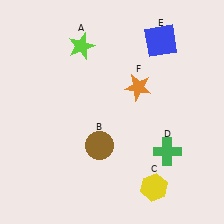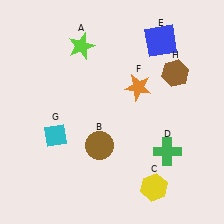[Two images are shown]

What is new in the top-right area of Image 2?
A brown hexagon (H) was added in the top-right area of Image 2.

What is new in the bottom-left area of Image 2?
A cyan diamond (G) was added in the bottom-left area of Image 2.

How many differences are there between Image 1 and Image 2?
There are 2 differences between the two images.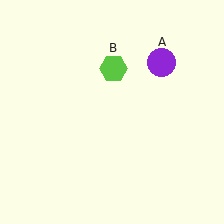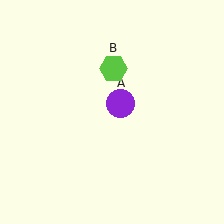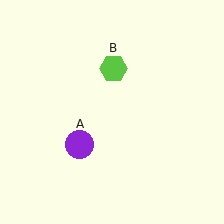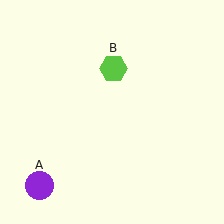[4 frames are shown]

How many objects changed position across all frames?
1 object changed position: purple circle (object A).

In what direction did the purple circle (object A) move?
The purple circle (object A) moved down and to the left.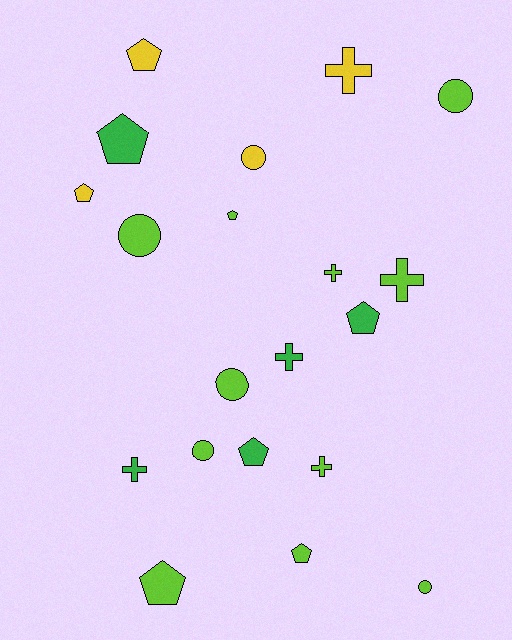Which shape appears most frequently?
Pentagon, with 8 objects.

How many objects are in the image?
There are 20 objects.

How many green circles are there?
There are no green circles.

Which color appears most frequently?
Lime, with 11 objects.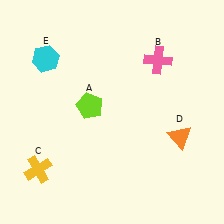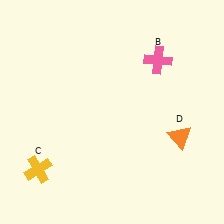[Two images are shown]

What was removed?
The cyan hexagon (E), the lime pentagon (A) were removed in Image 2.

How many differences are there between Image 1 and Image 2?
There are 2 differences between the two images.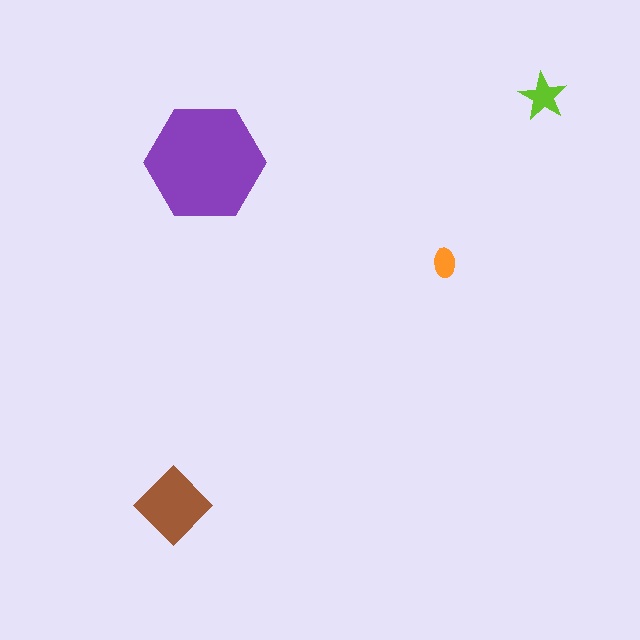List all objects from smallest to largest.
The orange ellipse, the lime star, the brown diamond, the purple hexagon.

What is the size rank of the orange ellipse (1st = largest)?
4th.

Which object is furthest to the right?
The lime star is rightmost.